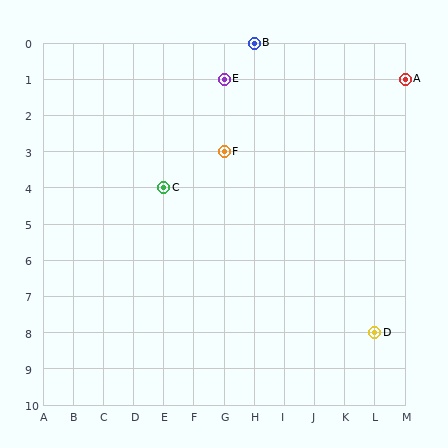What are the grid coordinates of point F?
Point F is at grid coordinates (G, 3).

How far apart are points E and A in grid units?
Points E and A are 6 columns apart.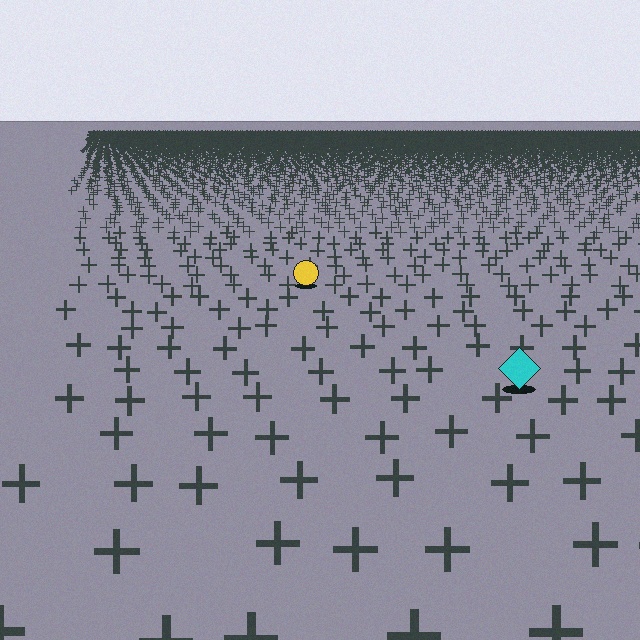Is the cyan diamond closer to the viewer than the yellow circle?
Yes. The cyan diamond is closer — you can tell from the texture gradient: the ground texture is coarser near it.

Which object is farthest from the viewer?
The yellow circle is farthest from the viewer. It appears smaller and the ground texture around it is denser.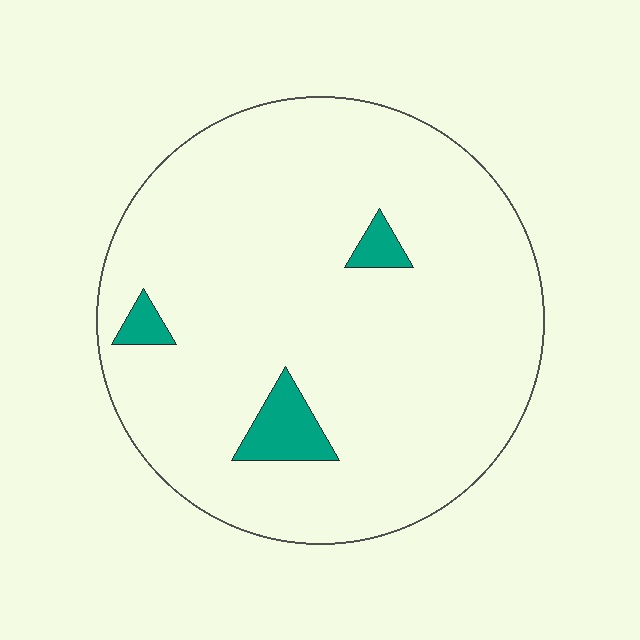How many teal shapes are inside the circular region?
3.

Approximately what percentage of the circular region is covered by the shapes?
Approximately 5%.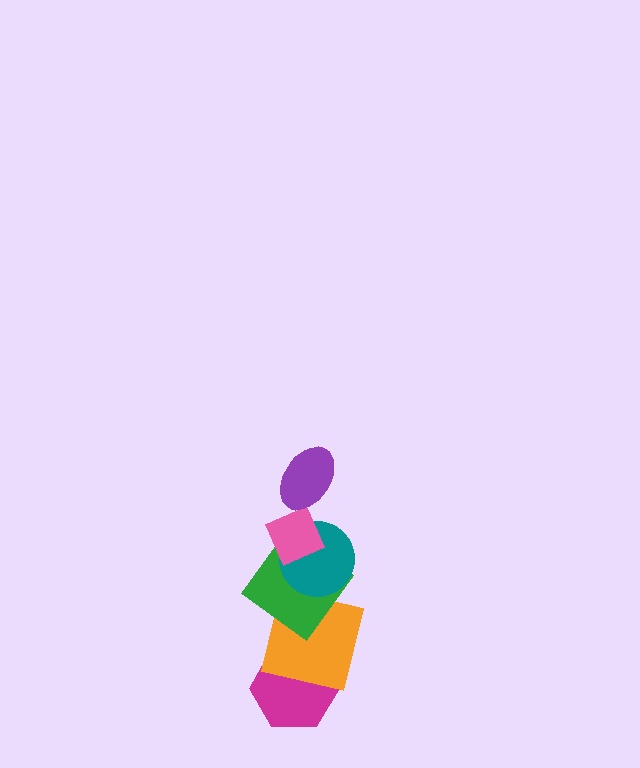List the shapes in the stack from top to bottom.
From top to bottom: the purple ellipse, the pink diamond, the teal circle, the green diamond, the orange square, the magenta hexagon.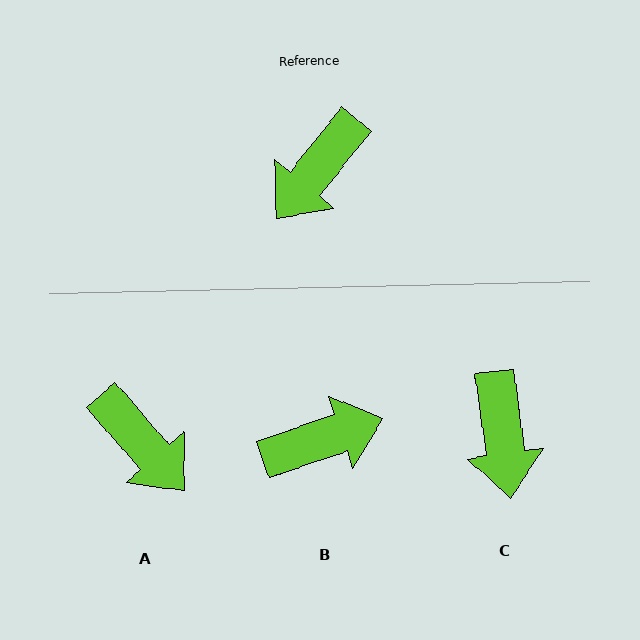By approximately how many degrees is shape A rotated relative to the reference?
Approximately 80 degrees counter-clockwise.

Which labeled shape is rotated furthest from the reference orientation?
B, about 148 degrees away.